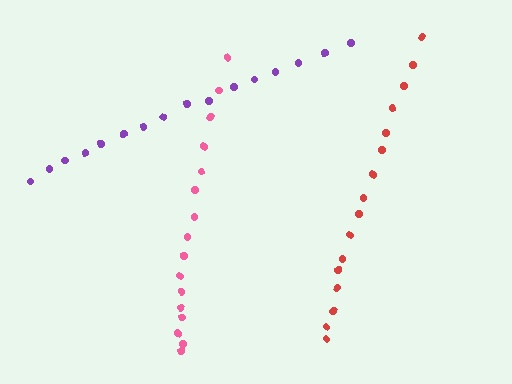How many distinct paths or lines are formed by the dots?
There are 3 distinct paths.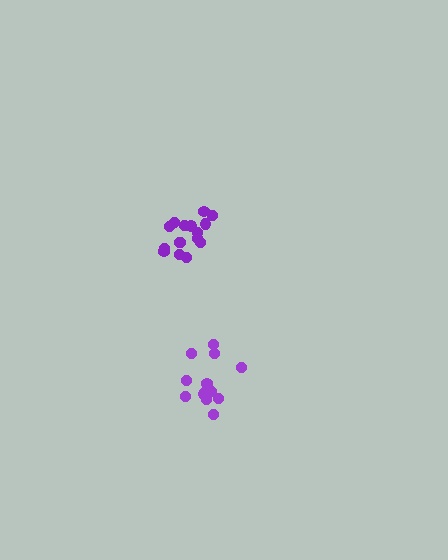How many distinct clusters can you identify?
There are 2 distinct clusters.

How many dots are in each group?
Group 1: 14 dots, Group 2: 17 dots (31 total).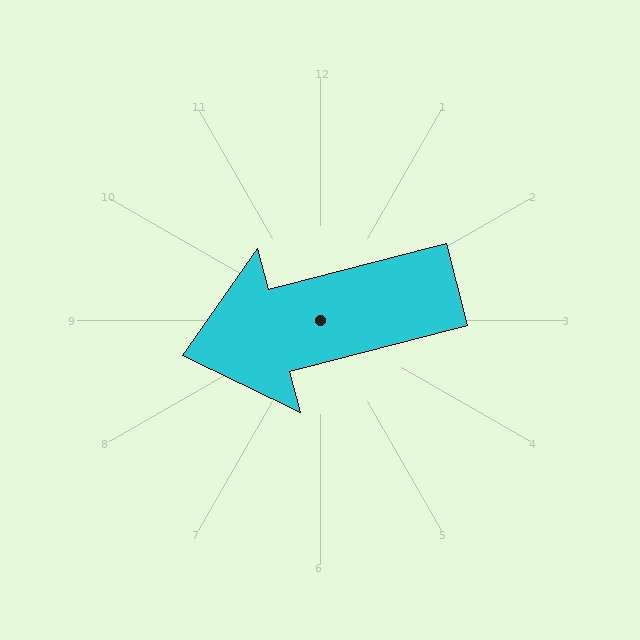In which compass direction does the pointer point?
West.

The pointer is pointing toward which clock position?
Roughly 9 o'clock.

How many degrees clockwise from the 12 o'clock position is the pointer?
Approximately 256 degrees.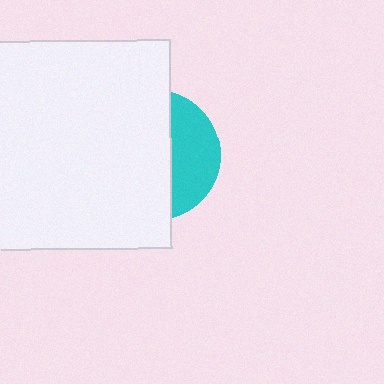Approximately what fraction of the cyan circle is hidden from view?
Roughly 65% of the cyan circle is hidden behind the white rectangle.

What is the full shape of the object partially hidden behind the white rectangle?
The partially hidden object is a cyan circle.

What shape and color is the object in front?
The object in front is a white rectangle.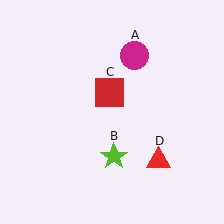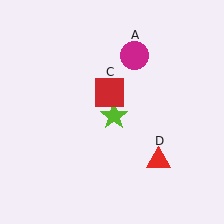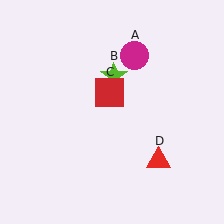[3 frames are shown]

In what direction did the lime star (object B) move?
The lime star (object B) moved up.